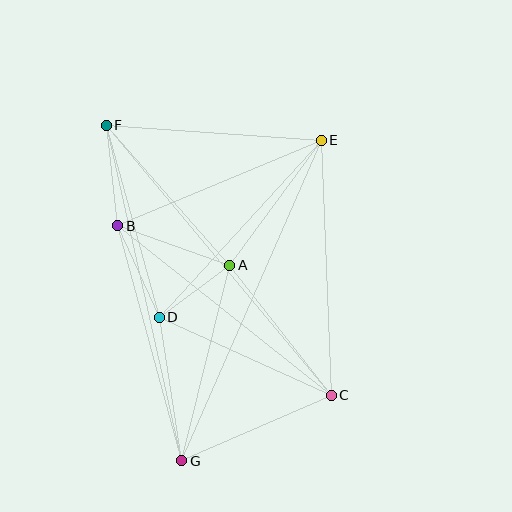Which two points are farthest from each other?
Points C and F are farthest from each other.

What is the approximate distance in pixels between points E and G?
The distance between E and G is approximately 350 pixels.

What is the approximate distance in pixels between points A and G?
The distance between A and G is approximately 202 pixels.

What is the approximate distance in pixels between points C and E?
The distance between C and E is approximately 256 pixels.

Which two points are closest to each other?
Points A and D are closest to each other.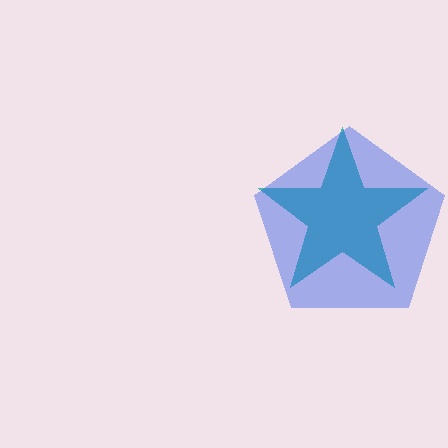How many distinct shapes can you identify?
There are 2 distinct shapes: a teal star, a blue pentagon.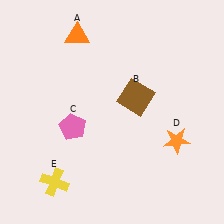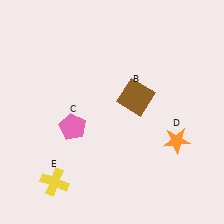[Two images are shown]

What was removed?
The orange triangle (A) was removed in Image 2.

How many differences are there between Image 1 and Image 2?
There is 1 difference between the two images.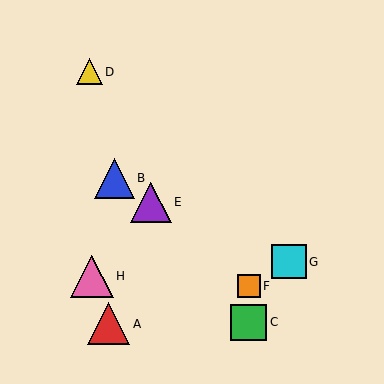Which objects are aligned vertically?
Objects C, F are aligned vertically.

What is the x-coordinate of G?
Object G is at x≈289.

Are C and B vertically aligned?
No, C is at x≈249 and B is at x≈114.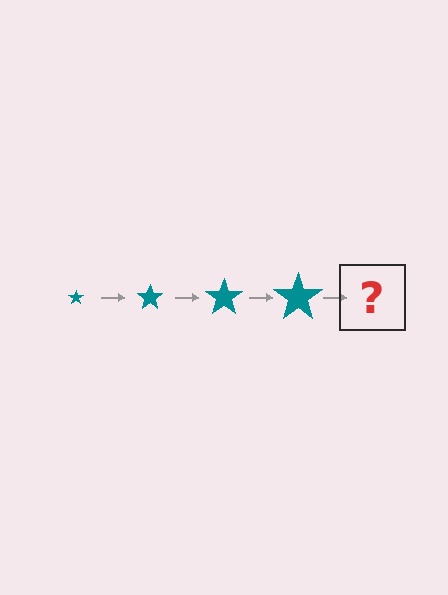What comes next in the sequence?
The next element should be a teal star, larger than the previous one.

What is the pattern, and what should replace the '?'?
The pattern is that the star gets progressively larger each step. The '?' should be a teal star, larger than the previous one.